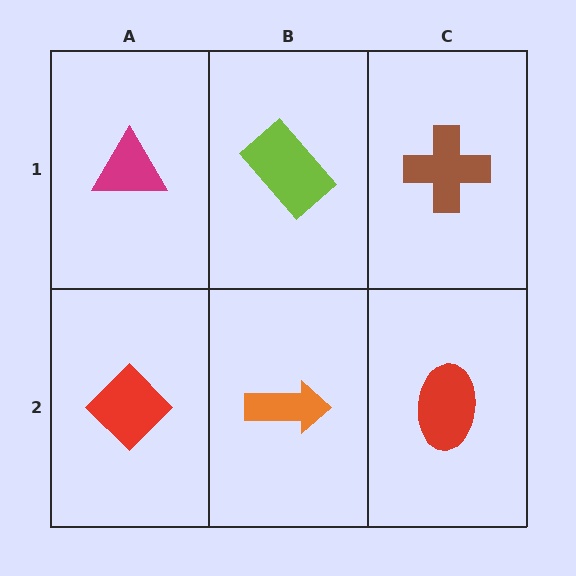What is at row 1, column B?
A lime rectangle.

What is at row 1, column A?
A magenta triangle.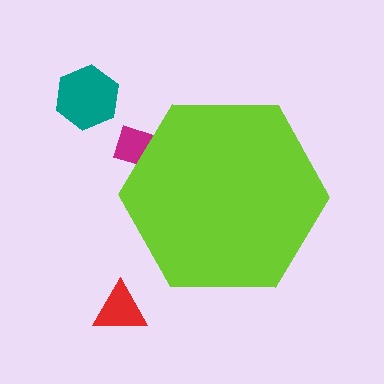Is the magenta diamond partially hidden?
Yes, the magenta diamond is partially hidden behind the lime hexagon.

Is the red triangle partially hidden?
No, the red triangle is fully visible.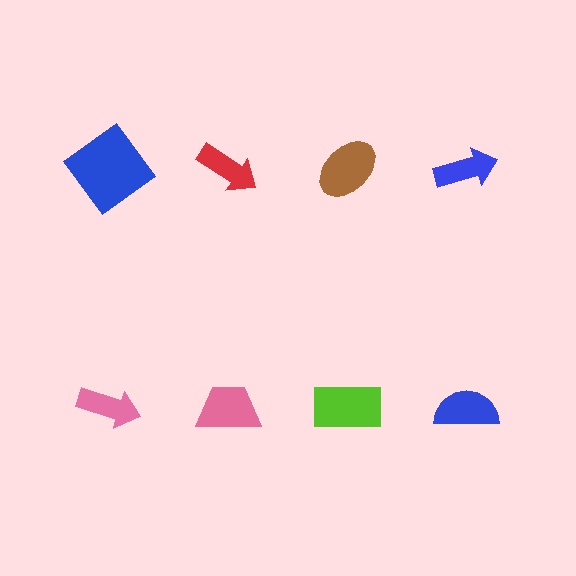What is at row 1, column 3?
A brown ellipse.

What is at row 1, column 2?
A red arrow.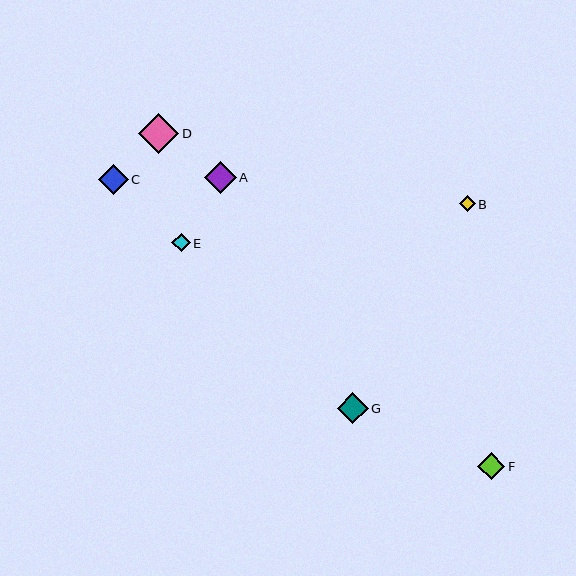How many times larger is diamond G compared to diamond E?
Diamond G is approximately 1.7 times the size of diamond E.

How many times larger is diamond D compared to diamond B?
Diamond D is approximately 2.5 times the size of diamond B.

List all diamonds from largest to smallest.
From largest to smallest: D, A, G, C, F, E, B.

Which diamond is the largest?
Diamond D is the largest with a size of approximately 40 pixels.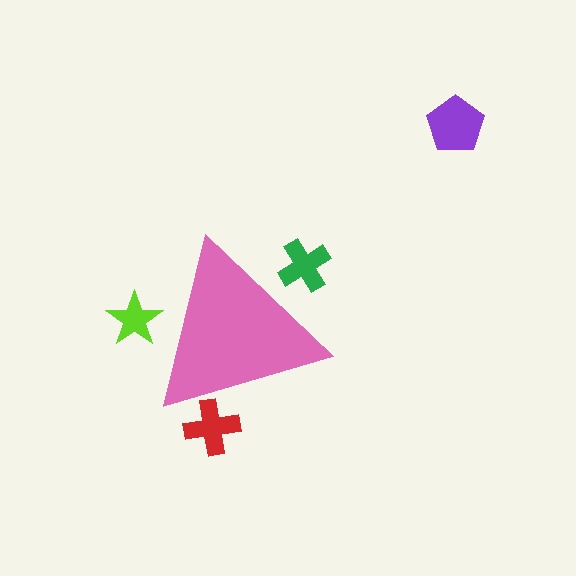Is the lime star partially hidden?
Yes, the lime star is partially hidden behind the pink triangle.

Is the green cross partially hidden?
Yes, the green cross is partially hidden behind the pink triangle.